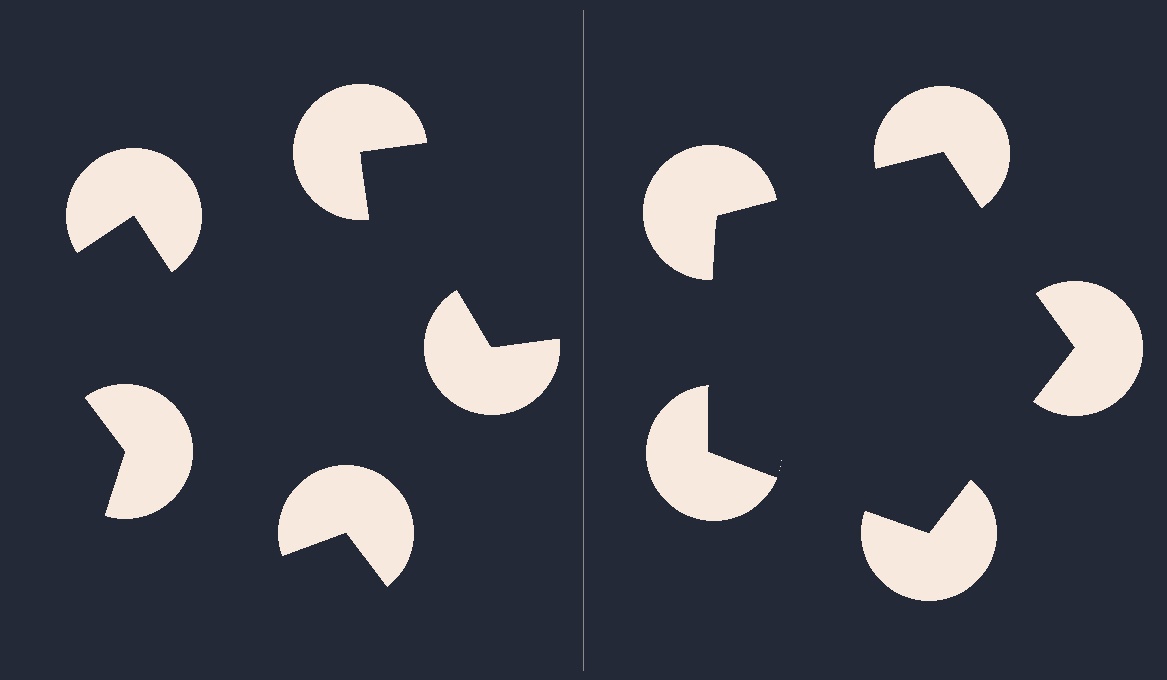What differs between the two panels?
The pac-man discs are positioned identically on both sides; only the wedge orientations differ. On the right they align to a pentagon; on the left they are misaligned.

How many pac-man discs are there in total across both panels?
10 — 5 on each side.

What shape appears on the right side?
An illusory pentagon.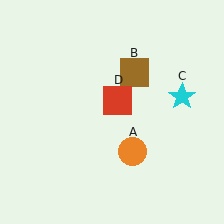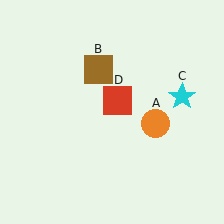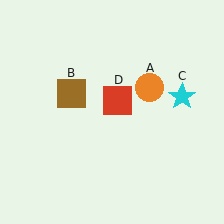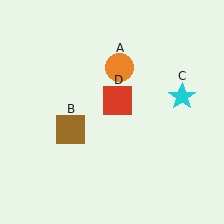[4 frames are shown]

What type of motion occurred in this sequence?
The orange circle (object A), brown square (object B) rotated counterclockwise around the center of the scene.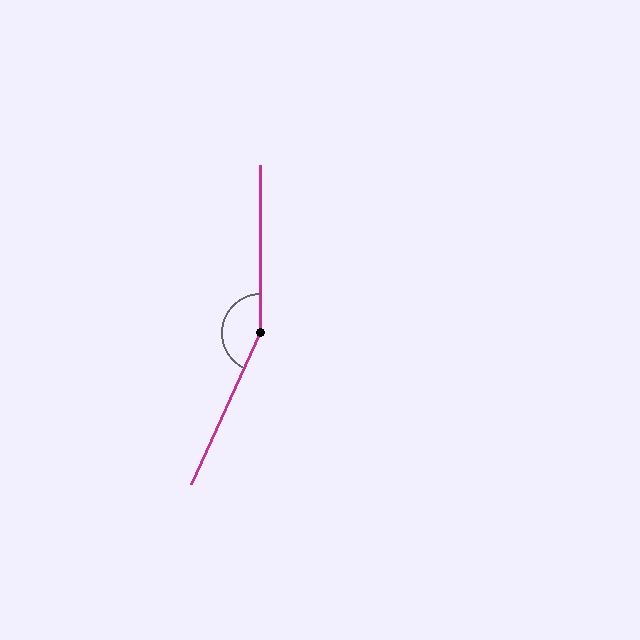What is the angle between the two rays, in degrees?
Approximately 156 degrees.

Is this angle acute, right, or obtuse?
It is obtuse.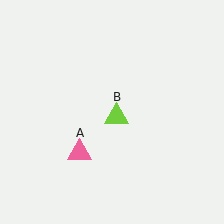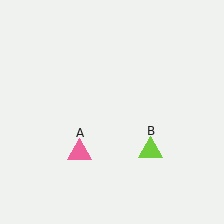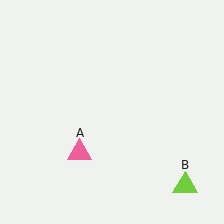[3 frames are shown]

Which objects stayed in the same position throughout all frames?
Pink triangle (object A) remained stationary.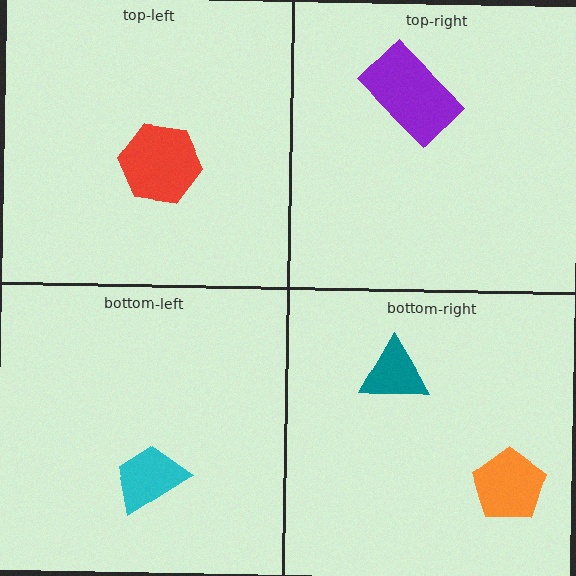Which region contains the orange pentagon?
The bottom-right region.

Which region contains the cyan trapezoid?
The bottom-left region.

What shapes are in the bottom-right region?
The teal triangle, the orange pentagon.